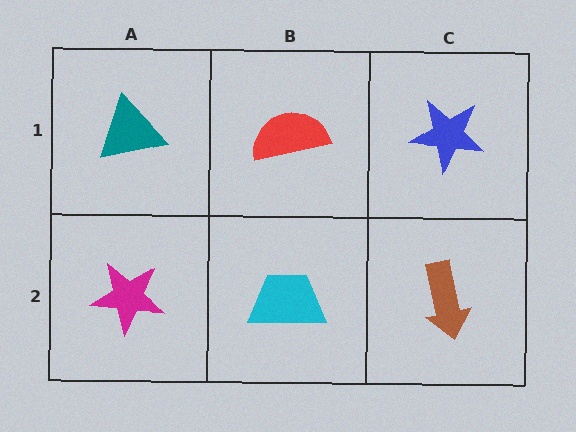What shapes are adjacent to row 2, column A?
A teal triangle (row 1, column A), a cyan trapezoid (row 2, column B).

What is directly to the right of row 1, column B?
A blue star.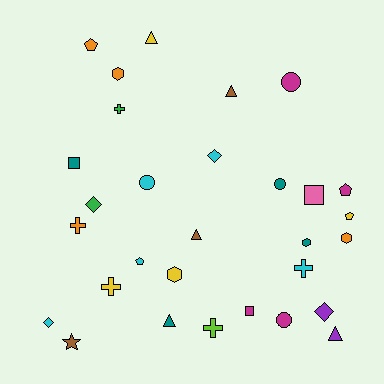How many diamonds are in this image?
There are 4 diamonds.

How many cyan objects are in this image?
There are 5 cyan objects.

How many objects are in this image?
There are 30 objects.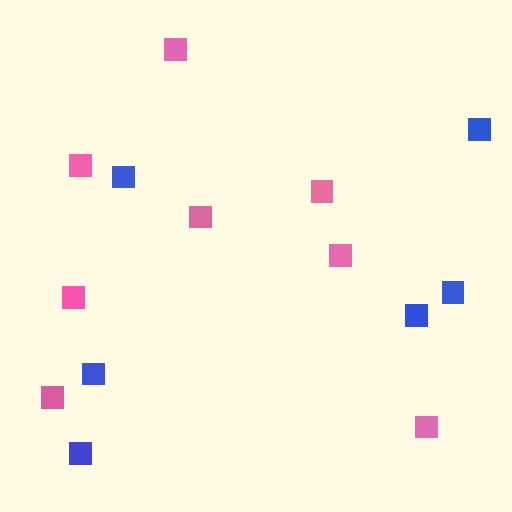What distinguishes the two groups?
There are 2 groups: one group of blue squares (6) and one group of pink squares (8).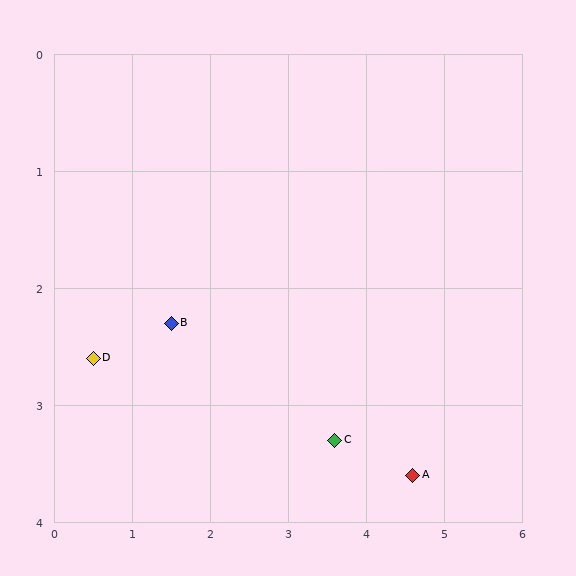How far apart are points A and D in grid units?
Points A and D are about 4.2 grid units apart.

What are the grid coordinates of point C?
Point C is at approximately (3.6, 3.3).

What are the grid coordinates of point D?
Point D is at approximately (0.5, 2.6).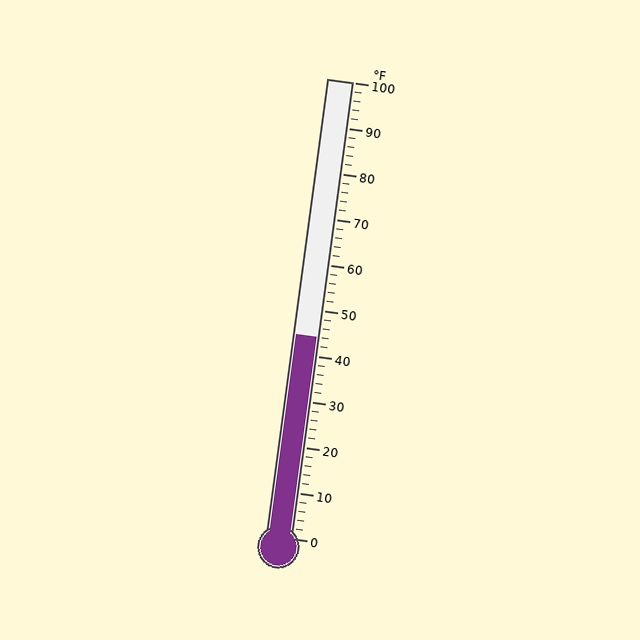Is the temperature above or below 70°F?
The temperature is below 70°F.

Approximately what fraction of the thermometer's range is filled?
The thermometer is filled to approximately 45% of its range.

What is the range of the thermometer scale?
The thermometer scale ranges from 0°F to 100°F.